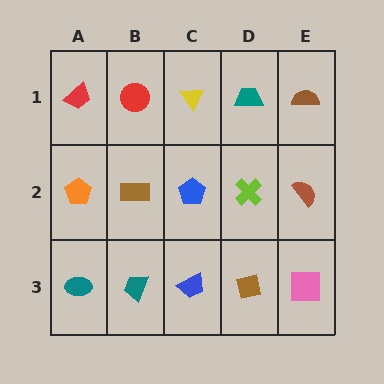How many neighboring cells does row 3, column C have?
3.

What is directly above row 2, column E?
A brown semicircle.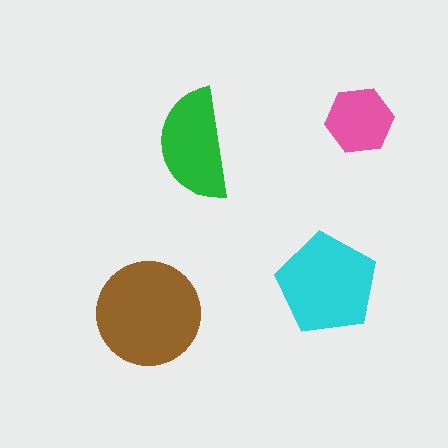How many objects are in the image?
There are 4 objects in the image.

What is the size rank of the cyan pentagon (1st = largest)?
2nd.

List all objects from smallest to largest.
The pink hexagon, the green semicircle, the cyan pentagon, the brown circle.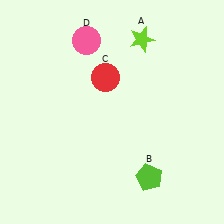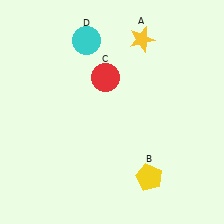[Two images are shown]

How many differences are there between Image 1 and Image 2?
There are 3 differences between the two images.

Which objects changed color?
A changed from lime to yellow. B changed from lime to yellow. D changed from pink to cyan.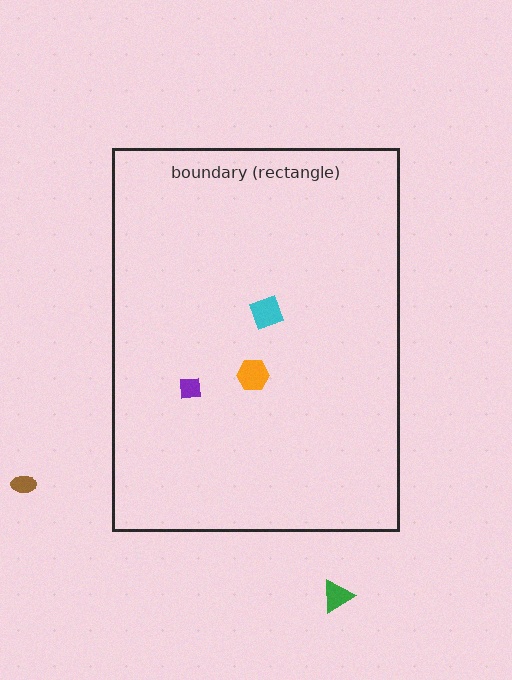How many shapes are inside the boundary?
3 inside, 2 outside.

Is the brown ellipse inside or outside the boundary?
Outside.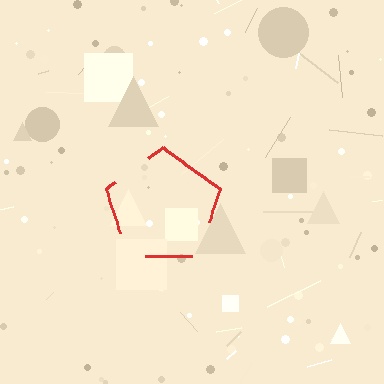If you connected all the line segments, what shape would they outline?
They would outline a pentagon.